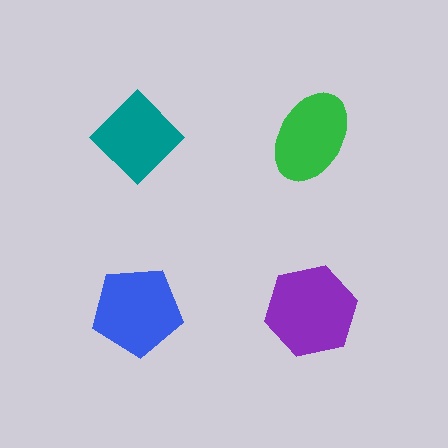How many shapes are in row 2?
2 shapes.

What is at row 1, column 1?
A teal diamond.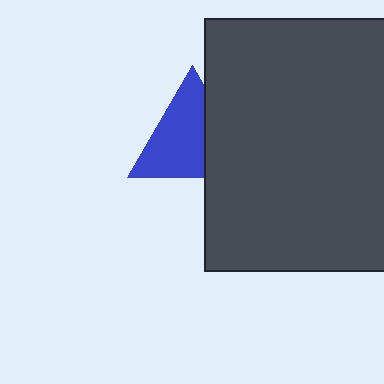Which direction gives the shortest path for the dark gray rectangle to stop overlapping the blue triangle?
Moving right gives the shortest separation.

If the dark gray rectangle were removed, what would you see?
You would see the complete blue triangle.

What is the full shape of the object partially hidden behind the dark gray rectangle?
The partially hidden object is a blue triangle.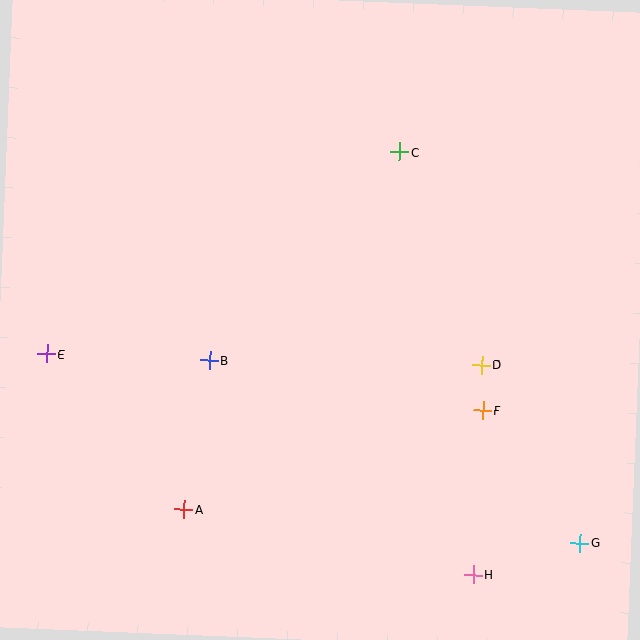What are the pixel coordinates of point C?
Point C is at (399, 152).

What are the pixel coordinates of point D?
Point D is at (481, 365).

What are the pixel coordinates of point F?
Point F is at (483, 410).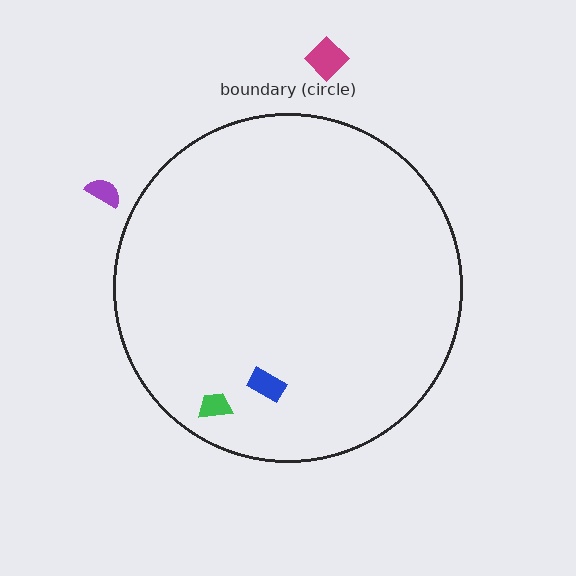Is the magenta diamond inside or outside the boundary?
Outside.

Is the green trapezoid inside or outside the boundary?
Inside.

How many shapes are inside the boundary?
2 inside, 2 outside.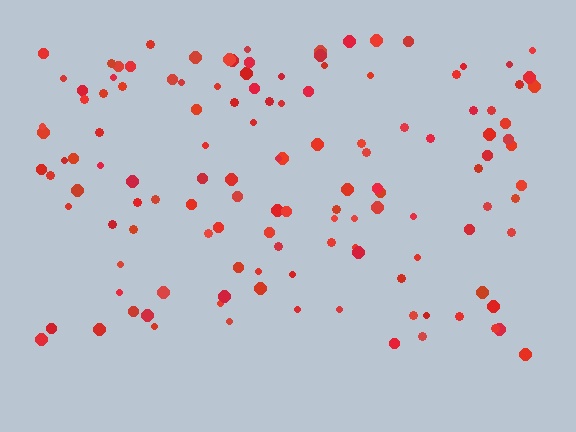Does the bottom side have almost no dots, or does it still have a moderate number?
Still a moderate number, just noticeably fewer than the top.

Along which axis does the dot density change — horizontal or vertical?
Vertical.